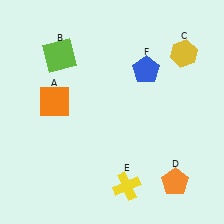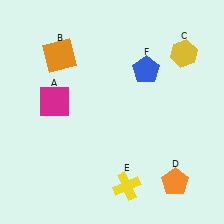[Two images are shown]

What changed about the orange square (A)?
In Image 1, A is orange. In Image 2, it changed to magenta.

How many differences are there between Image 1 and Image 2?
There are 2 differences between the two images.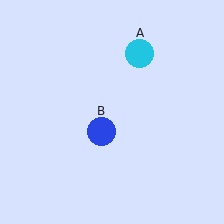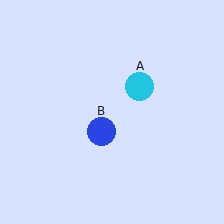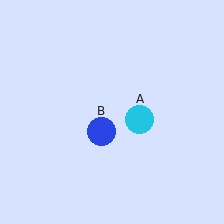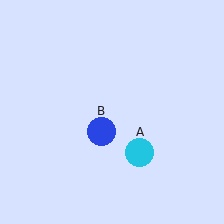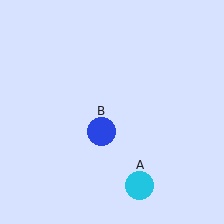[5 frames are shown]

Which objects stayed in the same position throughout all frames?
Blue circle (object B) remained stationary.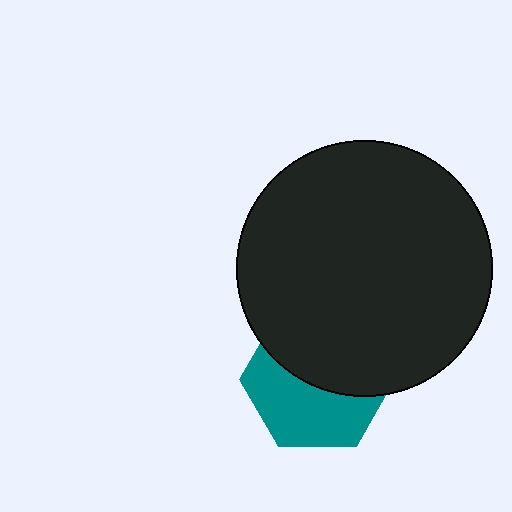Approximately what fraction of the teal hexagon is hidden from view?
Roughly 51% of the teal hexagon is hidden behind the black circle.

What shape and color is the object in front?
The object in front is a black circle.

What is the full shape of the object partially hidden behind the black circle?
The partially hidden object is a teal hexagon.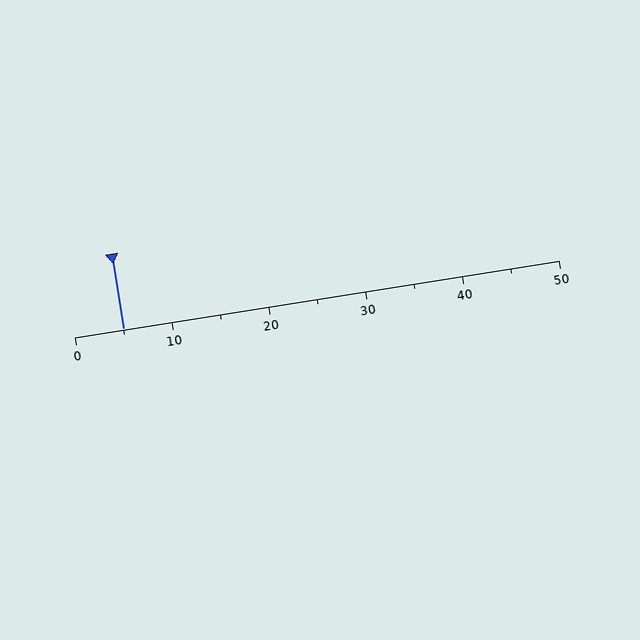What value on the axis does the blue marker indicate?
The marker indicates approximately 5.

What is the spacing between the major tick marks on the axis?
The major ticks are spaced 10 apart.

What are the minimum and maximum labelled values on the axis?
The axis runs from 0 to 50.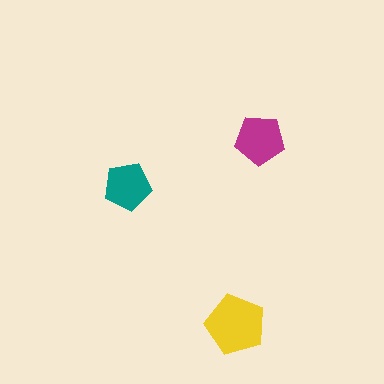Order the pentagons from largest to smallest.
the yellow one, the magenta one, the teal one.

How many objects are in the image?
There are 3 objects in the image.